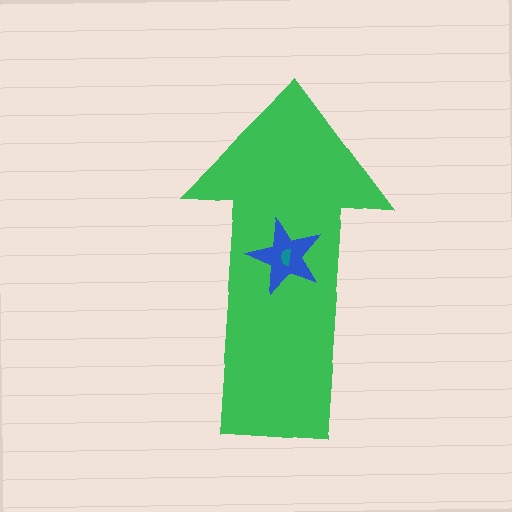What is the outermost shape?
The green arrow.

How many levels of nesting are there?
3.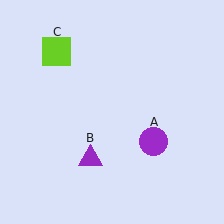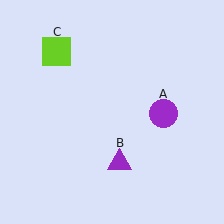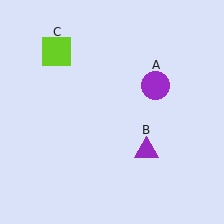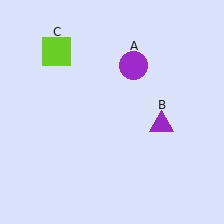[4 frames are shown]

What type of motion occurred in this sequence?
The purple circle (object A), purple triangle (object B) rotated counterclockwise around the center of the scene.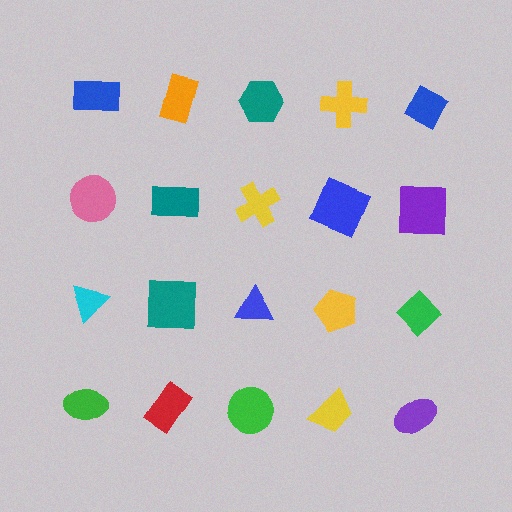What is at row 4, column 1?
A green ellipse.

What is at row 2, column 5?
A purple square.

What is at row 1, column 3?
A teal hexagon.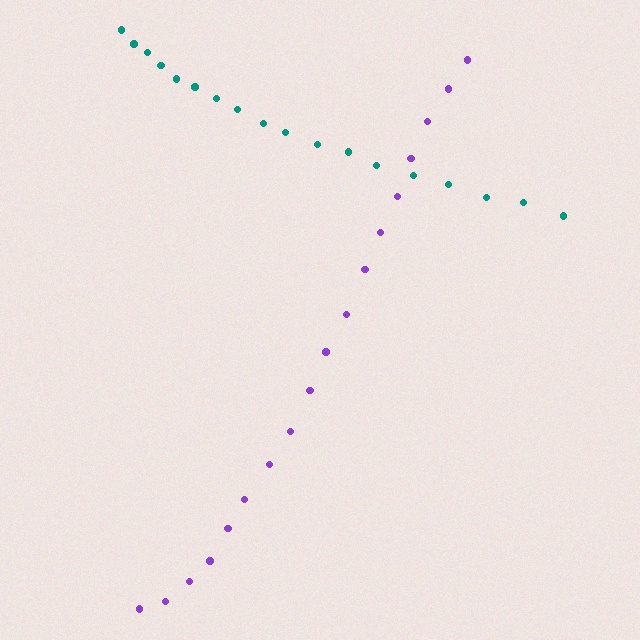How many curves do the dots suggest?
There are 2 distinct paths.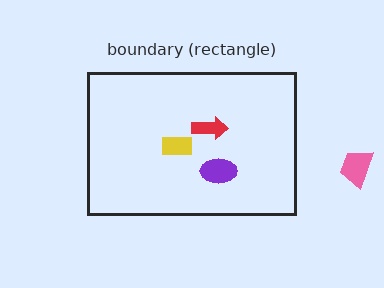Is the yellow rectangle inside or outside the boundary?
Inside.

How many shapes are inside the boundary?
3 inside, 1 outside.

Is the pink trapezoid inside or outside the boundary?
Outside.